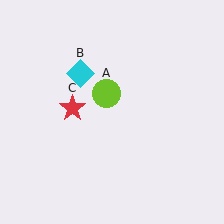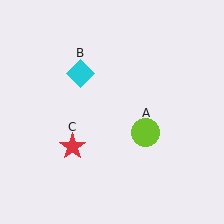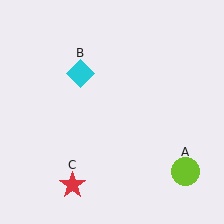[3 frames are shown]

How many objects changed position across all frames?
2 objects changed position: lime circle (object A), red star (object C).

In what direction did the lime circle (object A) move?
The lime circle (object A) moved down and to the right.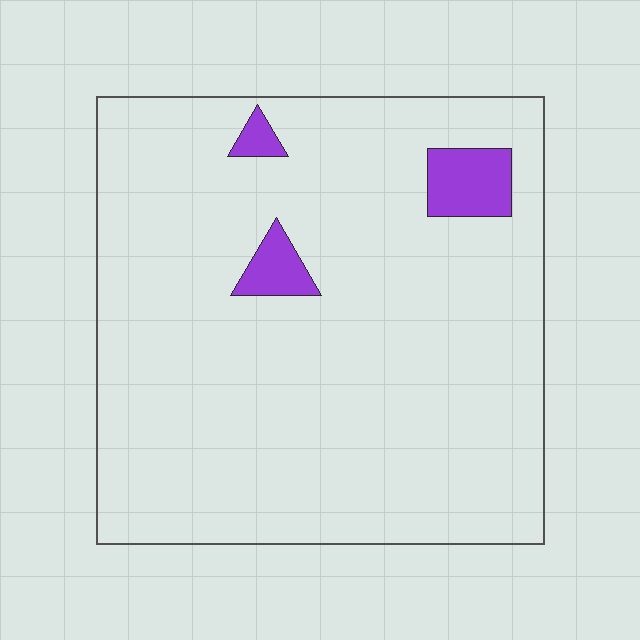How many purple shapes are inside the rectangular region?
3.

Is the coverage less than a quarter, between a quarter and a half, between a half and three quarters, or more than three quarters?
Less than a quarter.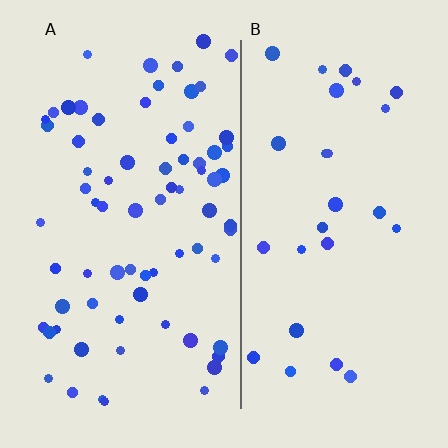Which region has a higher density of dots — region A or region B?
A (the left).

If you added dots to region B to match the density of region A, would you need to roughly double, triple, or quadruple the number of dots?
Approximately triple.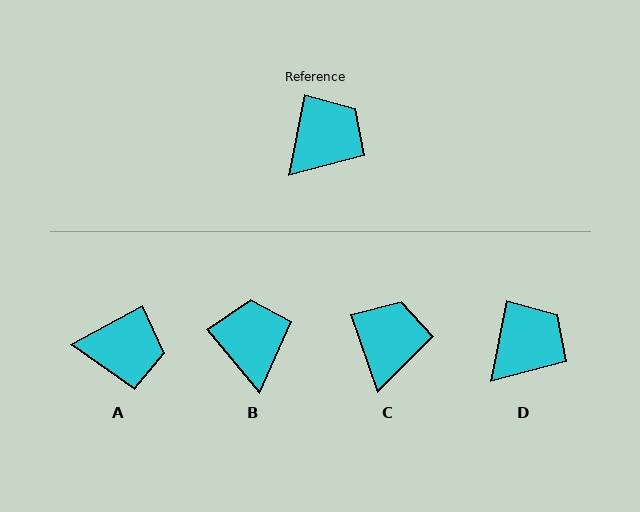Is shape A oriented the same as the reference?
No, it is off by about 50 degrees.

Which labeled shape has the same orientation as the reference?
D.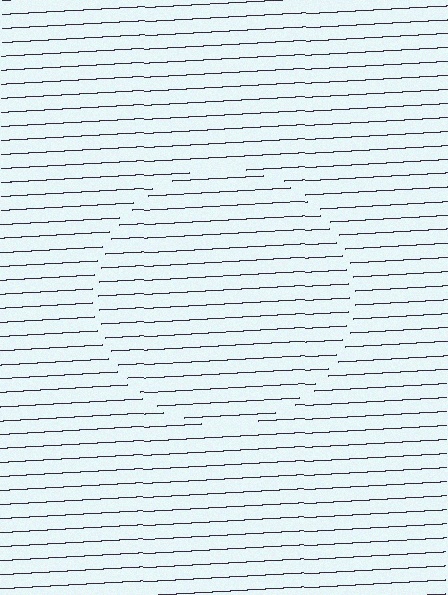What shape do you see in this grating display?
An illusory circle. The interior of the shape contains the same grating, shifted by half a period — the contour is defined by the phase discontinuity where line-ends from the inner and outer gratings abut.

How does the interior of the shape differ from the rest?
The interior of the shape contains the same grating, shifted by half a period — the contour is defined by the phase discontinuity where line-ends from the inner and outer gratings abut.